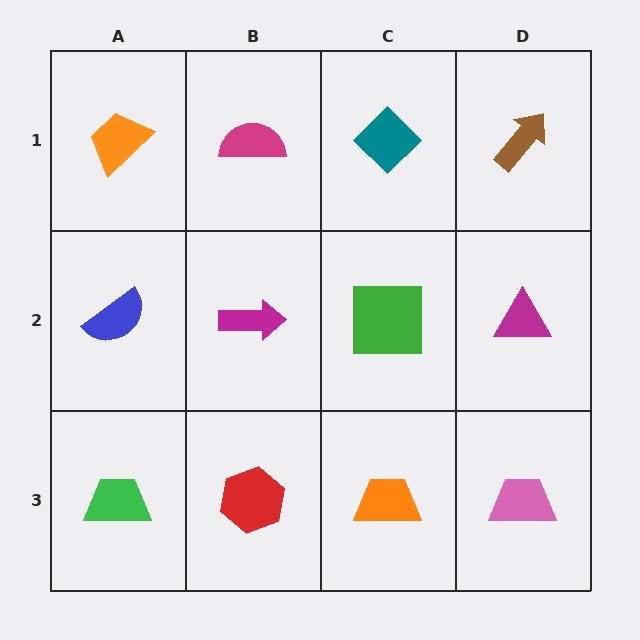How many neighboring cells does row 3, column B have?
3.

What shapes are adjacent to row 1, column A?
A blue semicircle (row 2, column A), a magenta semicircle (row 1, column B).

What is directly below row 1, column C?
A green square.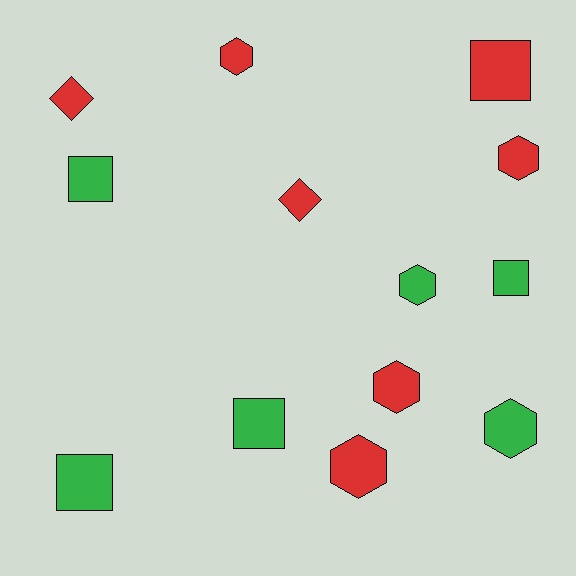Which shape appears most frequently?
Hexagon, with 6 objects.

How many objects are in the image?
There are 13 objects.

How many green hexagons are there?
There are 2 green hexagons.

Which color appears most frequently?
Red, with 7 objects.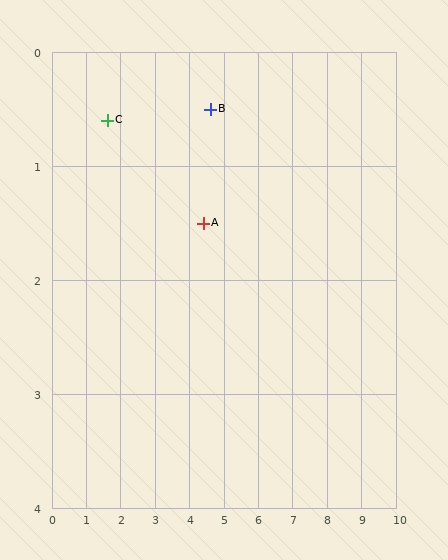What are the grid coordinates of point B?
Point B is at approximately (4.6, 0.5).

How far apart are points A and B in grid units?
Points A and B are about 1.0 grid units apart.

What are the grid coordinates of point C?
Point C is at approximately (1.6, 0.6).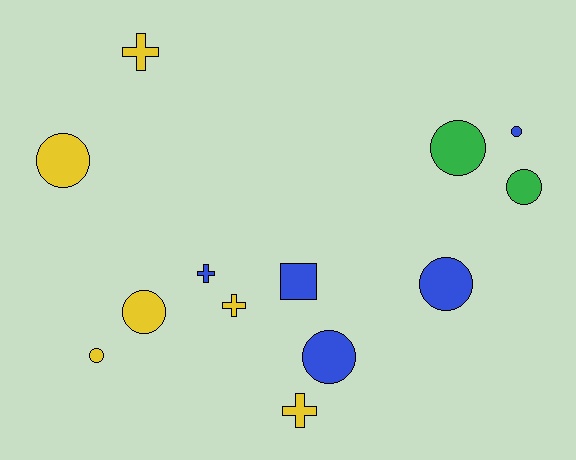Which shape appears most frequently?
Circle, with 8 objects.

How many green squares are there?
There are no green squares.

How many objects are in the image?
There are 13 objects.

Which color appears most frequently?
Yellow, with 6 objects.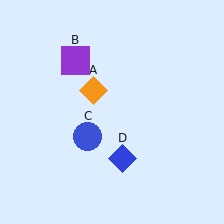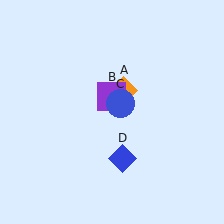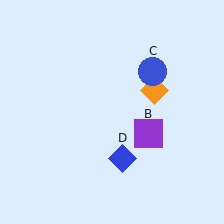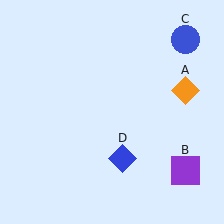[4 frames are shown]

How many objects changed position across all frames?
3 objects changed position: orange diamond (object A), purple square (object B), blue circle (object C).